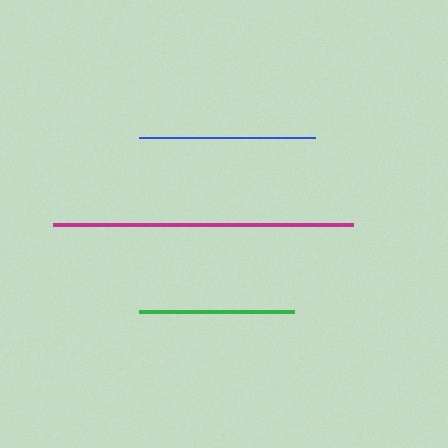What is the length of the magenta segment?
The magenta segment is approximately 301 pixels long.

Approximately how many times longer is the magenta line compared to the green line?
The magenta line is approximately 1.9 times the length of the green line.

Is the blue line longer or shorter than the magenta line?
The magenta line is longer than the blue line.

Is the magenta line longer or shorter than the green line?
The magenta line is longer than the green line.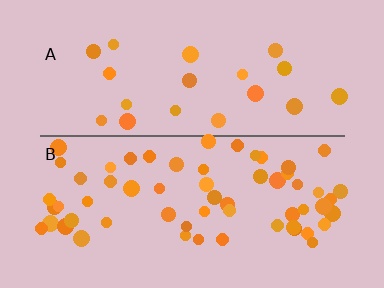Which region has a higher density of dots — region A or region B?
B (the bottom).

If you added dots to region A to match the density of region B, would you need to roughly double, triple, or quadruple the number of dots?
Approximately triple.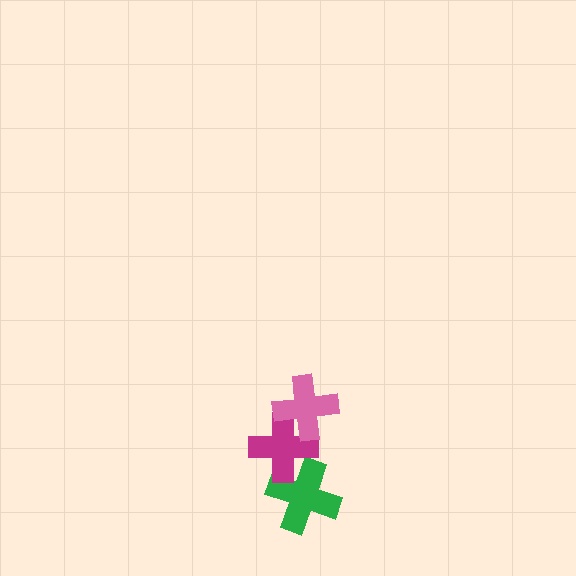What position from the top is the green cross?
The green cross is 3rd from the top.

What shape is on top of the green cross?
The magenta cross is on top of the green cross.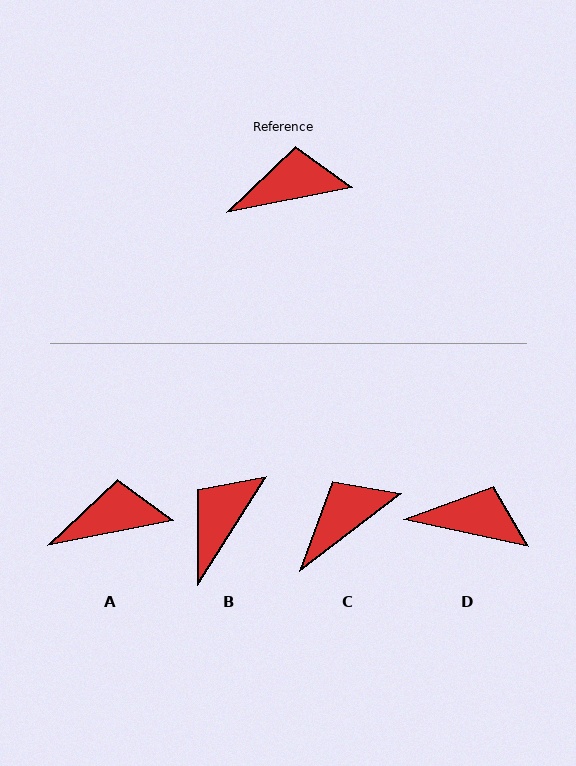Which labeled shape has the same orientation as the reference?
A.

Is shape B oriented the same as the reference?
No, it is off by about 47 degrees.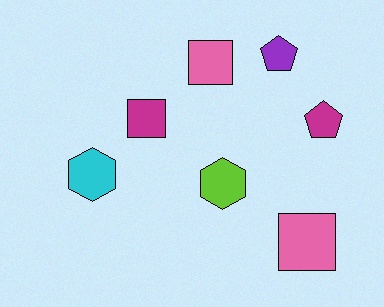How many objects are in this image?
There are 7 objects.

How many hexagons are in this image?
There are 2 hexagons.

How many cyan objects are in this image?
There is 1 cyan object.